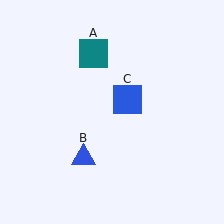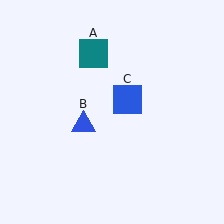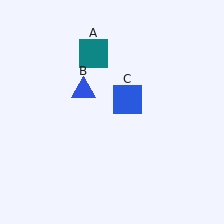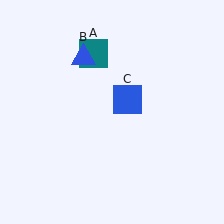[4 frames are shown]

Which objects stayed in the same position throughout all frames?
Teal square (object A) and blue square (object C) remained stationary.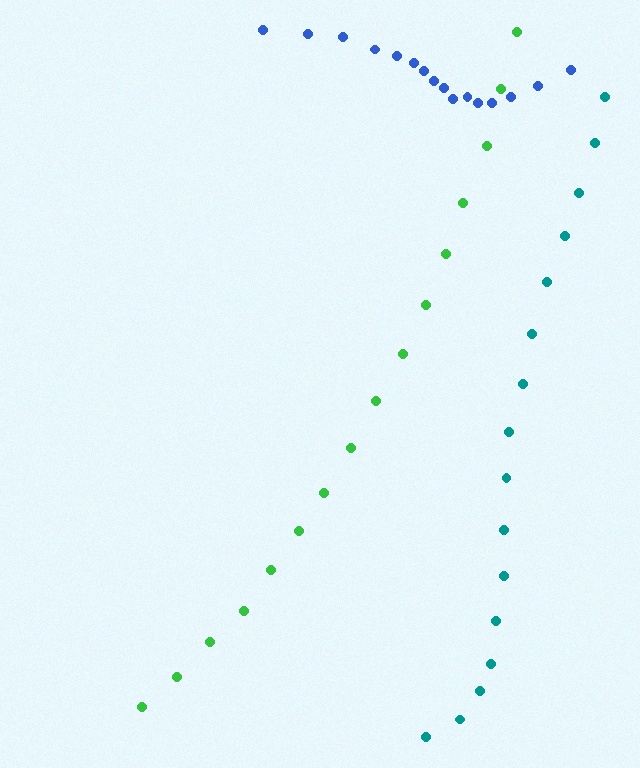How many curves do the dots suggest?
There are 3 distinct paths.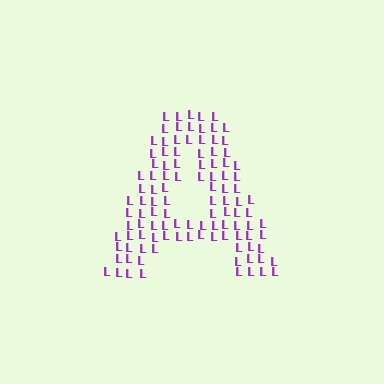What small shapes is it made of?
It is made of small letter L's.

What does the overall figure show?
The overall figure shows the letter A.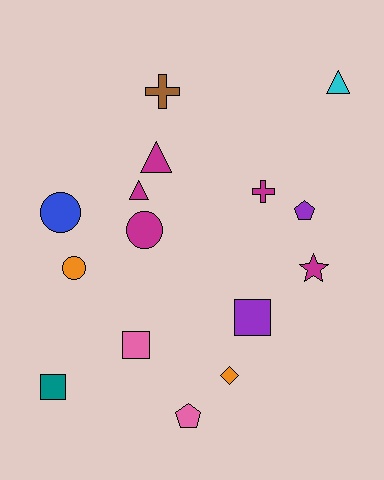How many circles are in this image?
There are 3 circles.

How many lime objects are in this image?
There are no lime objects.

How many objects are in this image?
There are 15 objects.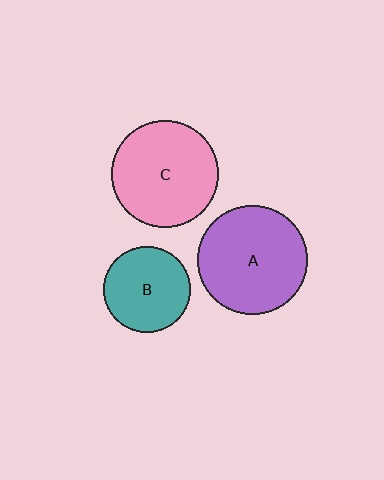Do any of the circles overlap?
No, none of the circles overlap.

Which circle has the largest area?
Circle A (purple).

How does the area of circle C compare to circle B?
Approximately 1.5 times.